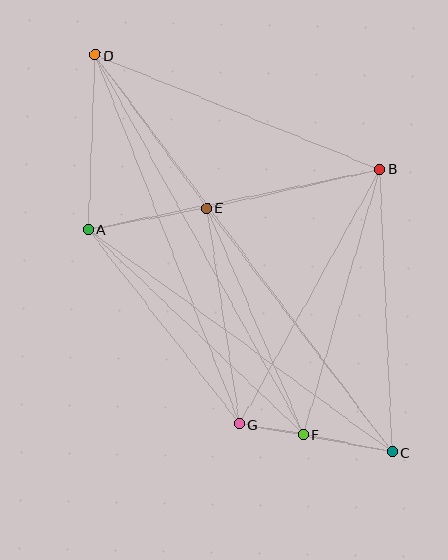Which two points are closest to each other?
Points F and G are closest to each other.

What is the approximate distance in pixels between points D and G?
The distance between D and G is approximately 396 pixels.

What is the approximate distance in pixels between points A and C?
The distance between A and C is approximately 376 pixels.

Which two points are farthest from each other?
Points C and D are farthest from each other.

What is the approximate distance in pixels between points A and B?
The distance between A and B is approximately 298 pixels.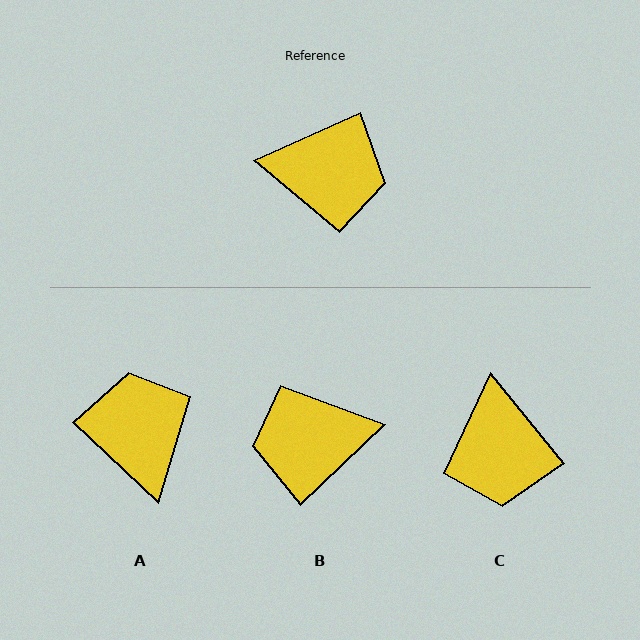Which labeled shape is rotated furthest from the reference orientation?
B, about 161 degrees away.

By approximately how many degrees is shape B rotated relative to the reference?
Approximately 161 degrees clockwise.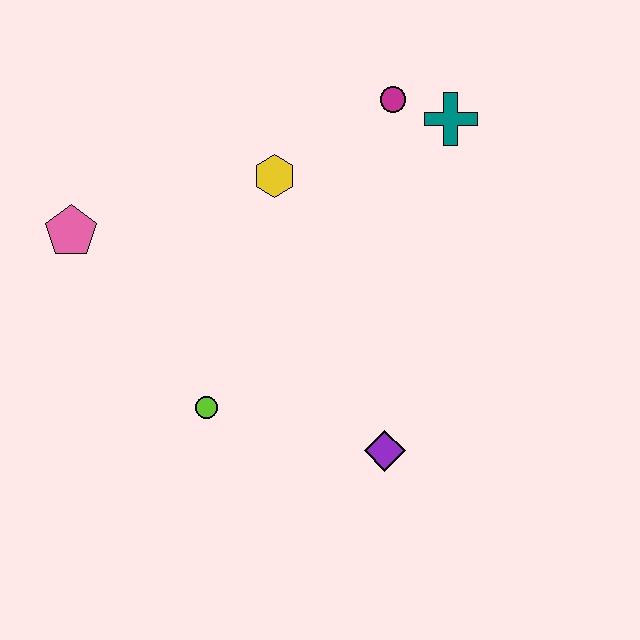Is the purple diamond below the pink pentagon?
Yes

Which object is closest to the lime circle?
The purple diamond is closest to the lime circle.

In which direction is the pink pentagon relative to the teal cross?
The pink pentagon is to the left of the teal cross.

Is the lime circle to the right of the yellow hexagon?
No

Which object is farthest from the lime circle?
The teal cross is farthest from the lime circle.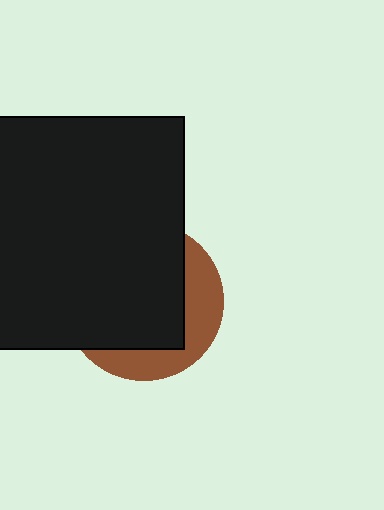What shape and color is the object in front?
The object in front is a black square.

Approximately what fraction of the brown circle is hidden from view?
Roughly 69% of the brown circle is hidden behind the black square.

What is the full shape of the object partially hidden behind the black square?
The partially hidden object is a brown circle.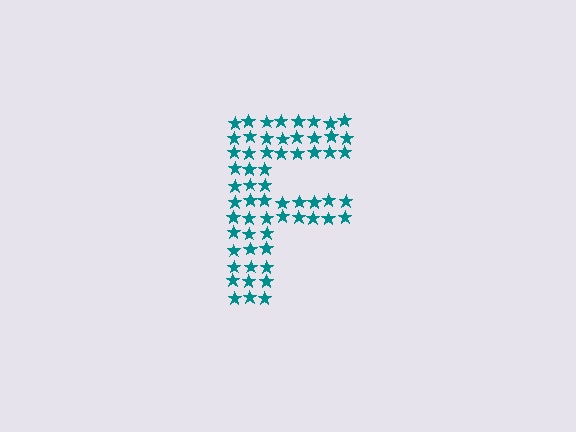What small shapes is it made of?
It is made of small stars.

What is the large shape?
The large shape is the letter F.